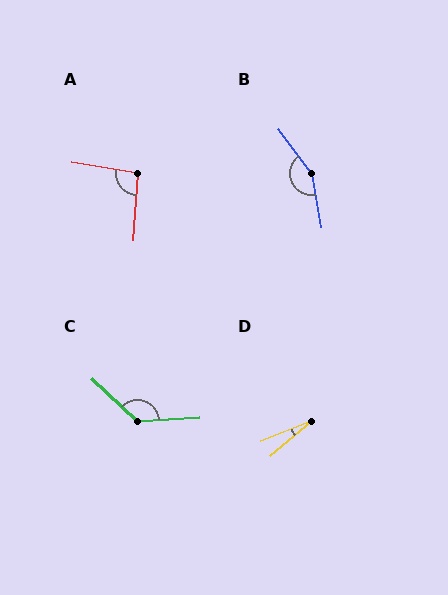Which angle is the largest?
B, at approximately 154 degrees.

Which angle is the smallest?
D, at approximately 19 degrees.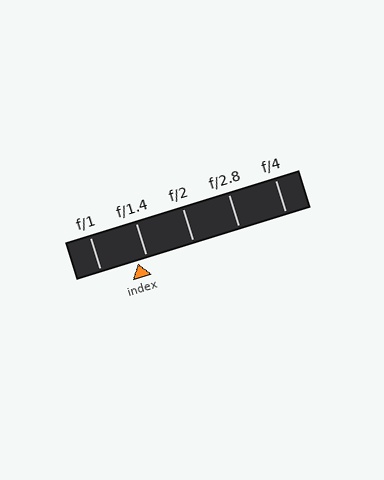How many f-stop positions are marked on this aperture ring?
There are 5 f-stop positions marked.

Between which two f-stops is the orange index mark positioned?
The index mark is between f/1 and f/1.4.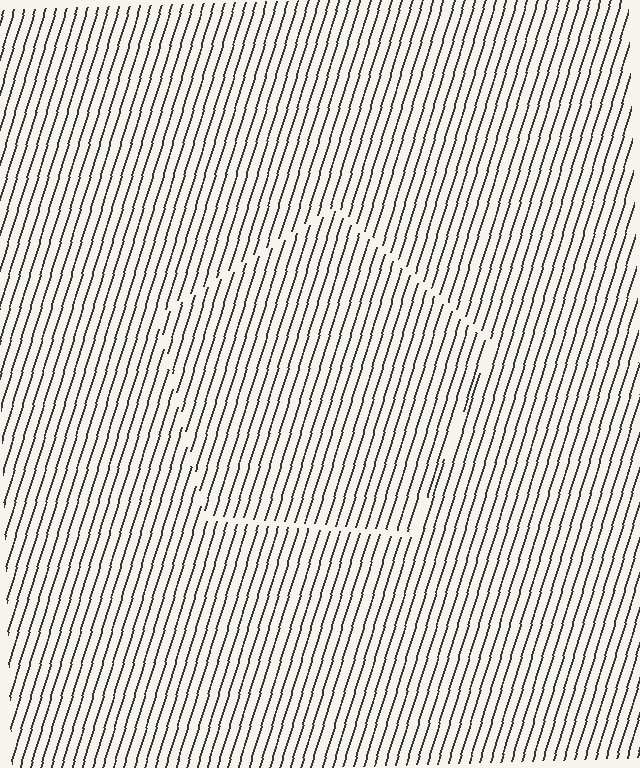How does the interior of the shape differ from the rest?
The interior of the shape contains the same grating, shifted by half a period — the contour is defined by the phase discontinuity where line-ends from the inner and outer gratings abut.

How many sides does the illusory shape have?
5 sides — the line-ends trace a pentagon.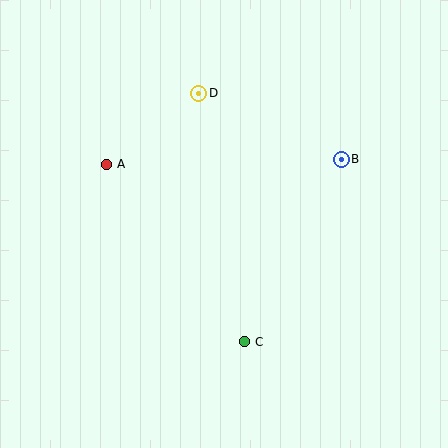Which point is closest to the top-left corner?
Point A is closest to the top-left corner.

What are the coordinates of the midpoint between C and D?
The midpoint between C and D is at (222, 218).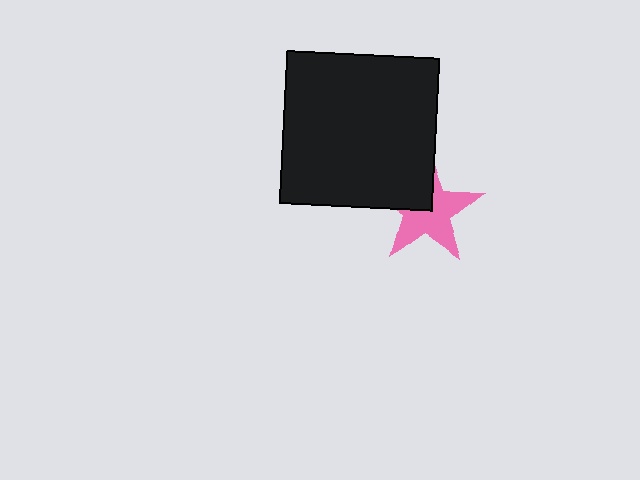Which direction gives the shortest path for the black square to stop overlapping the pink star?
Moving toward the upper-left gives the shortest separation.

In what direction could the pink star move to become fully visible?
The pink star could move toward the lower-right. That would shift it out from behind the black square entirely.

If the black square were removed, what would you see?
You would see the complete pink star.